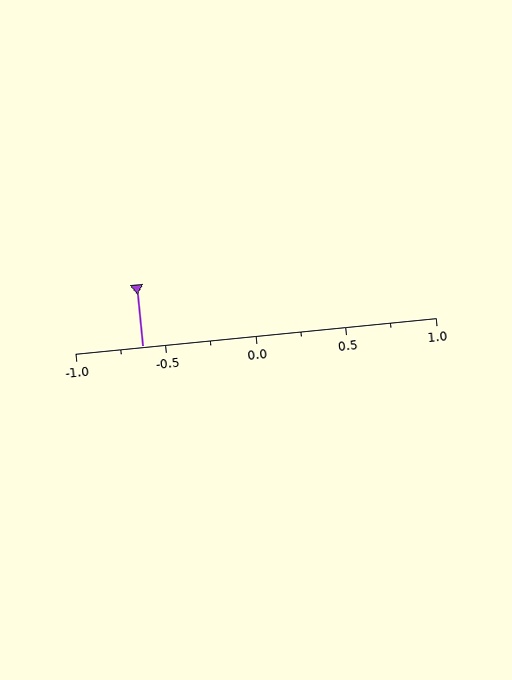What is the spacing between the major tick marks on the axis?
The major ticks are spaced 0.5 apart.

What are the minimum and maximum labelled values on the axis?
The axis runs from -1.0 to 1.0.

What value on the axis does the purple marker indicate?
The marker indicates approximately -0.62.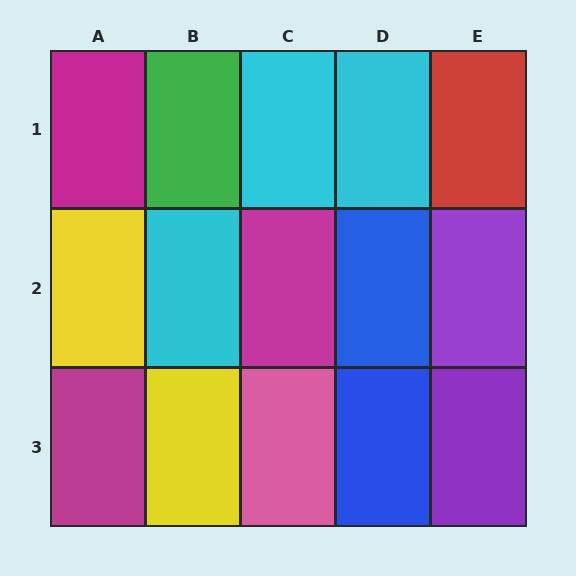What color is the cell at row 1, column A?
Magenta.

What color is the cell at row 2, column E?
Purple.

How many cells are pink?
1 cell is pink.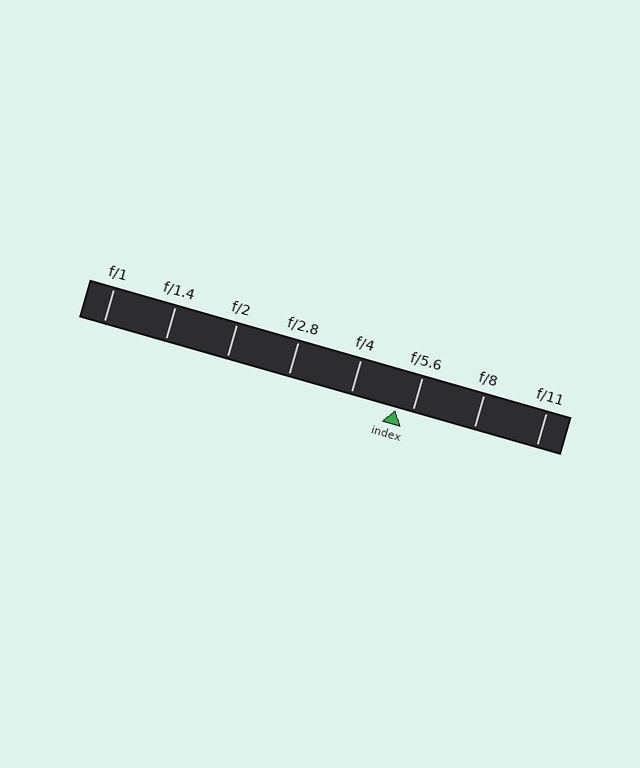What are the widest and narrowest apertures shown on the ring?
The widest aperture shown is f/1 and the narrowest is f/11.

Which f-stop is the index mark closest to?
The index mark is closest to f/5.6.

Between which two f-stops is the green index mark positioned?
The index mark is between f/4 and f/5.6.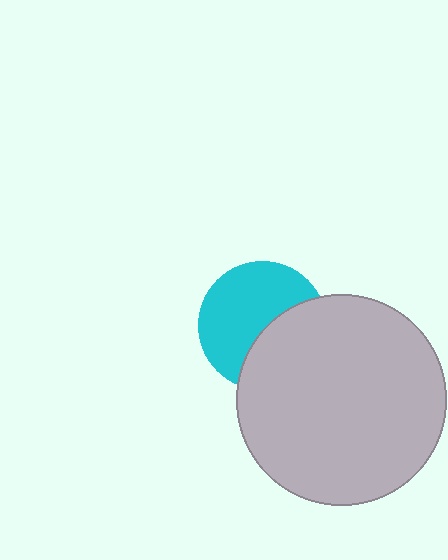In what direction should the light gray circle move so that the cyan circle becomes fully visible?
The light gray circle should move toward the lower-right. That is the shortest direction to clear the overlap and leave the cyan circle fully visible.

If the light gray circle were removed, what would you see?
You would see the complete cyan circle.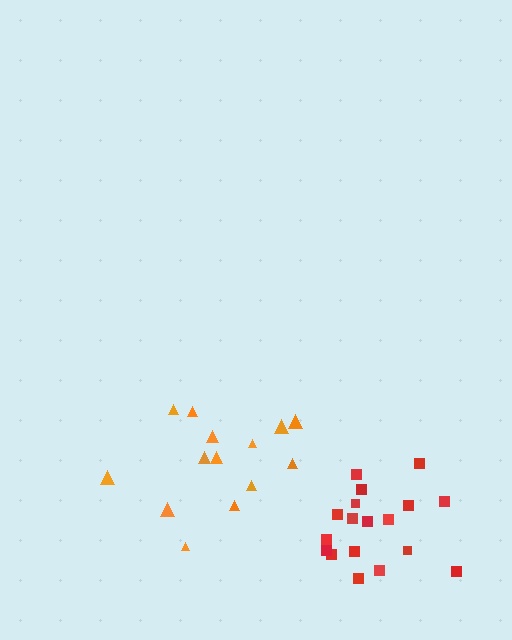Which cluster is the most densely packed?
Red.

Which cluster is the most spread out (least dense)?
Orange.